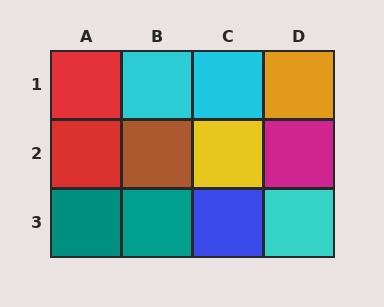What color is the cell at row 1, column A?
Red.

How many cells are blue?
1 cell is blue.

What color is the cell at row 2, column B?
Brown.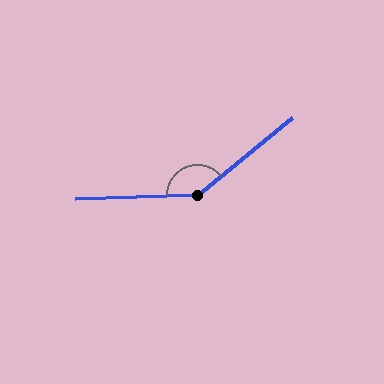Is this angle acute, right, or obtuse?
It is obtuse.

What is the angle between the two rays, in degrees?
Approximately 142 degrees.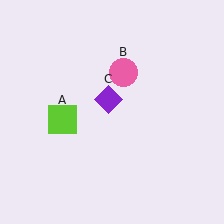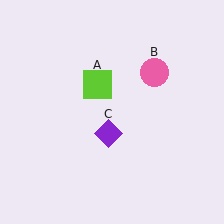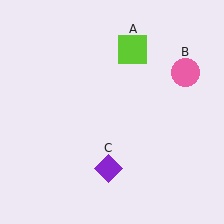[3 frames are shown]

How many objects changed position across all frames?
3 objects changed position: lime square (object A), pink circle (object B), purple diamond (object C).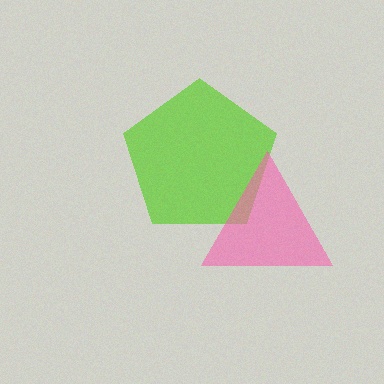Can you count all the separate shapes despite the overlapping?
Yes, there are 2 separate shapes.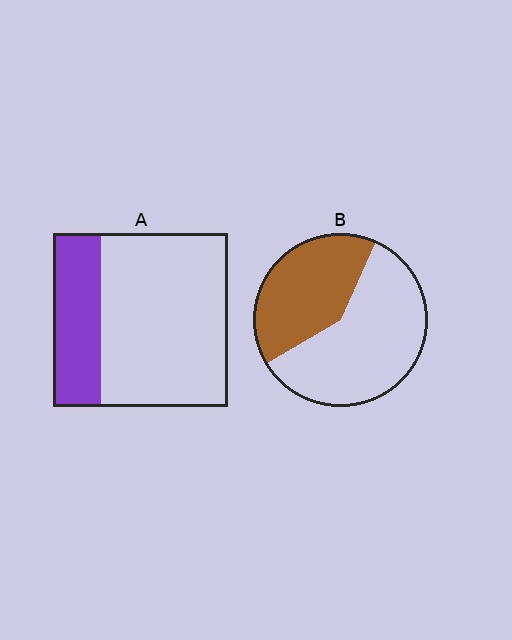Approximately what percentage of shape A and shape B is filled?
A is approximately 25% and B is approximately 40%.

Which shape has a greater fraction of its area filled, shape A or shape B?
Shape B.